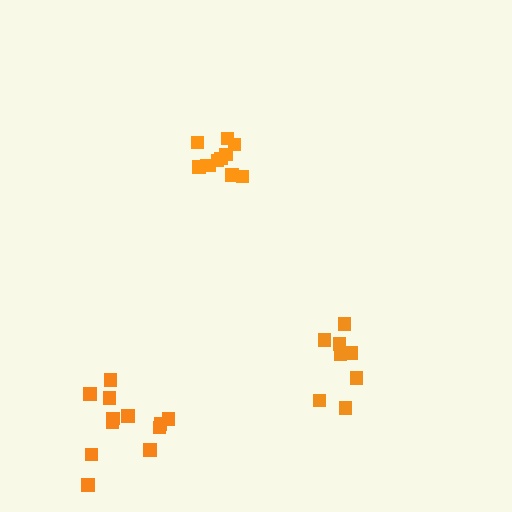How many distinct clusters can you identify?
There are 3 distinct clusters.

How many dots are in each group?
Group 1: 11 dots, Group 2: 8 dots, Group 3: 12 dots (31 total).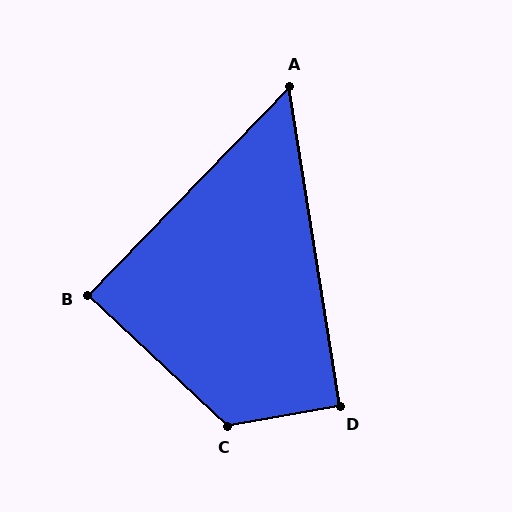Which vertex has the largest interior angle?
C, at approximately 127 degrees.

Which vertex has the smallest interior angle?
A, at approximately 53 degrees.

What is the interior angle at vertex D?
Approximately 91 degrees (approximately right).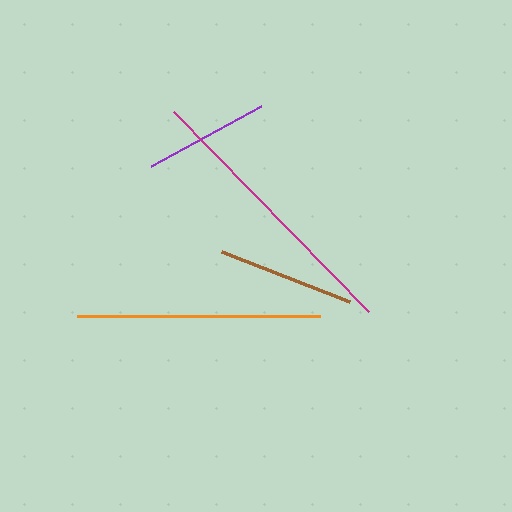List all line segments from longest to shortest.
From longest to shortest: magenta, orange, brown, purple.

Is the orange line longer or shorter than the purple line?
The orange line is longer than the purple line.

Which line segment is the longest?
The magenta line is the longest at approximately 279 pixels.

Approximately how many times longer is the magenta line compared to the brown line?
The magenta line is approximately 2.0 times the length of the brown line.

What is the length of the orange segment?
The orange segment is approximately 243 pixels long.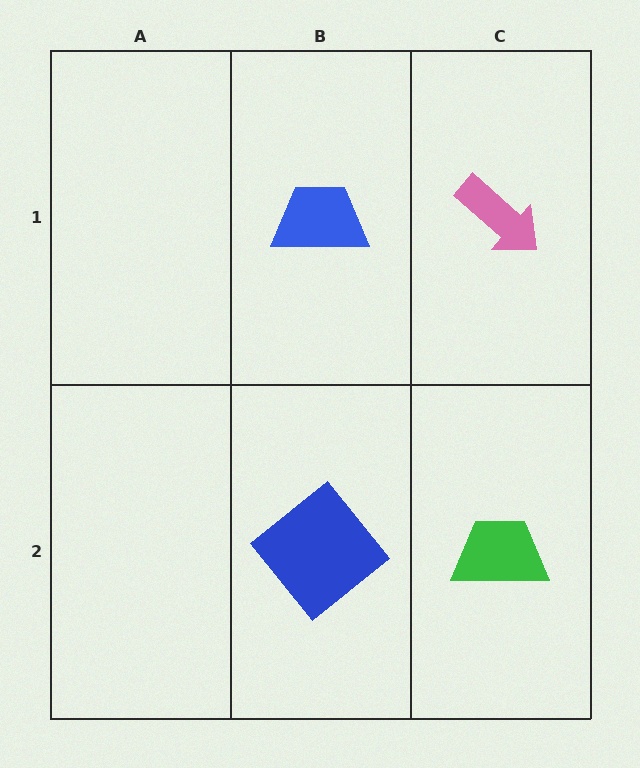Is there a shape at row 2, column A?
No, that cell is empty.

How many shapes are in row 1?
2 shapes.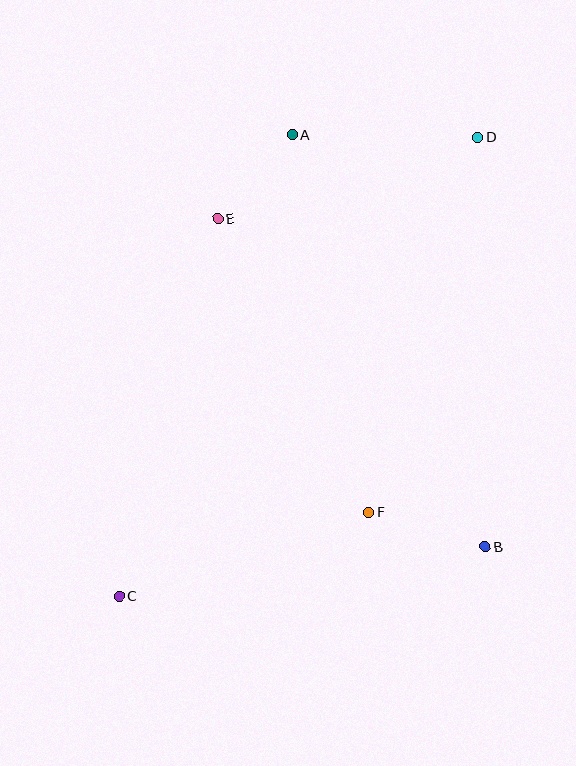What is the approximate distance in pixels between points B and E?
The distance between B and E is approximately 423 pixels.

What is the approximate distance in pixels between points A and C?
The distance between A and C is approximately 493 pixels.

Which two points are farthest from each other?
Points C and D are farthest from each other.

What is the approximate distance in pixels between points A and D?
The distance between A and D is approximately 185 pixels.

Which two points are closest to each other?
Points A and E are closest to each other.